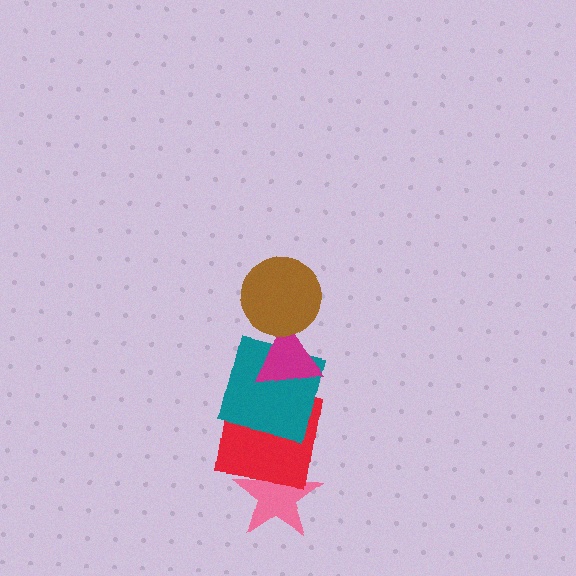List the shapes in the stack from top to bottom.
From top to bottom: the brown circle, the magenta triangle, the teal square, the red square, the pink star.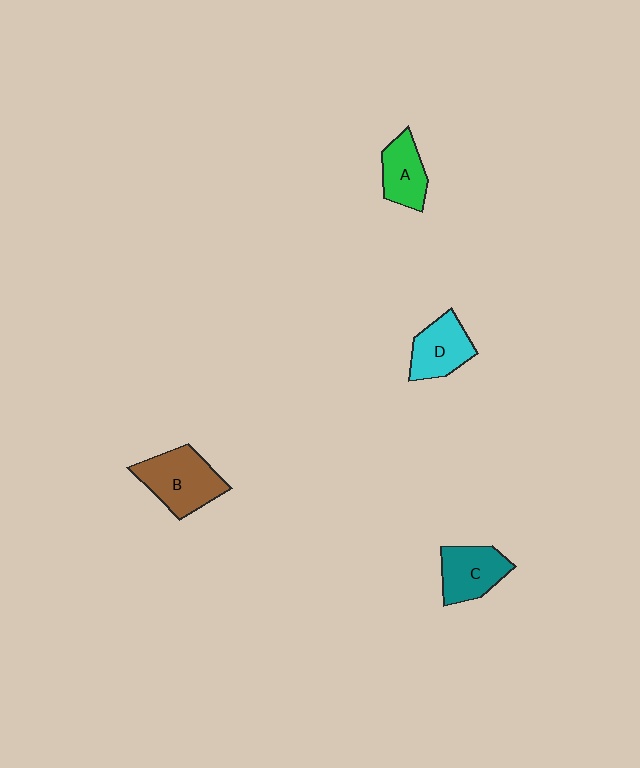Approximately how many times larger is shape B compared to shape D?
Approximately 1.3 times.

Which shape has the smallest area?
Shape A (green).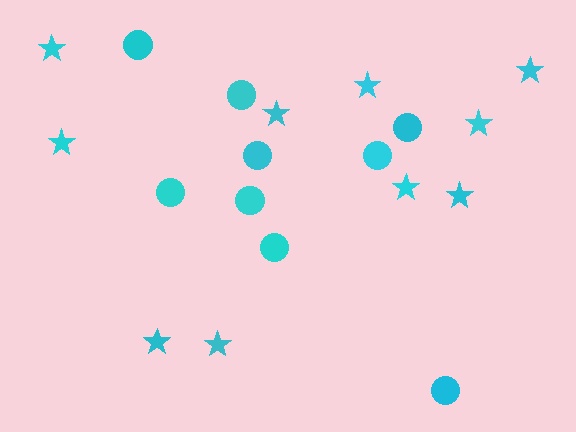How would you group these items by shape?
There are 2 groups: one group of circles (9) and one group of stars (10).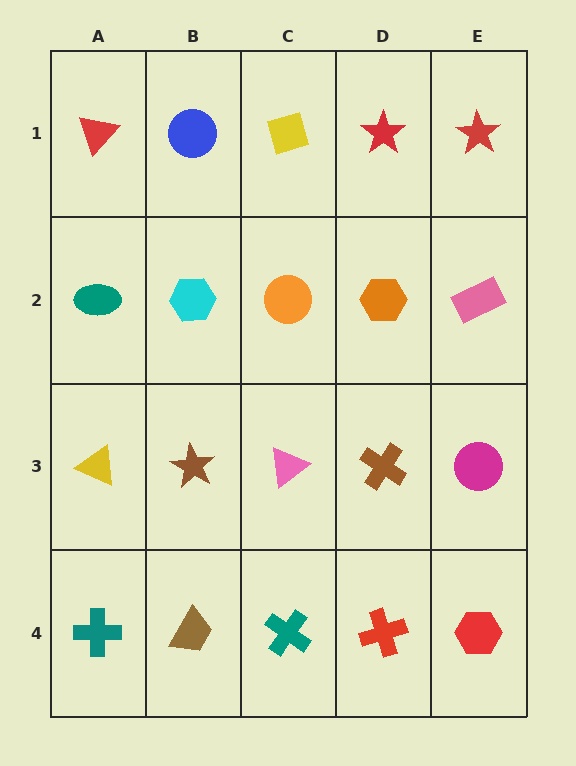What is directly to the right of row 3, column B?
A pink triangle.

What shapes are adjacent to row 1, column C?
An orange circle (row 2, column C), a blue circle (row 1, column B), a red star (row 1, column D).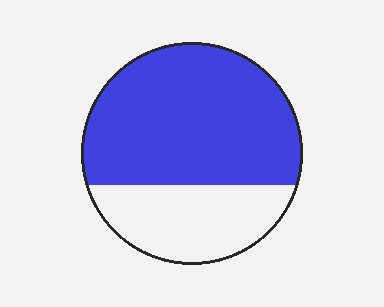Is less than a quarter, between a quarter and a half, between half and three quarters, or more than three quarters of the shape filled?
Between half and three quarters.